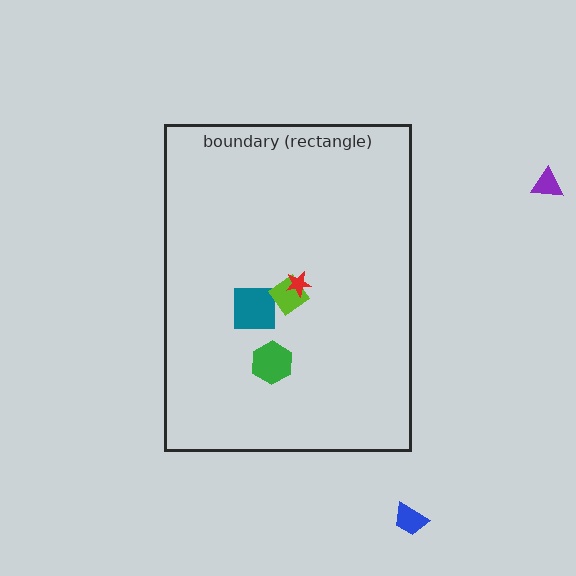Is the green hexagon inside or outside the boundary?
Inside.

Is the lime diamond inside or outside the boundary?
Inside.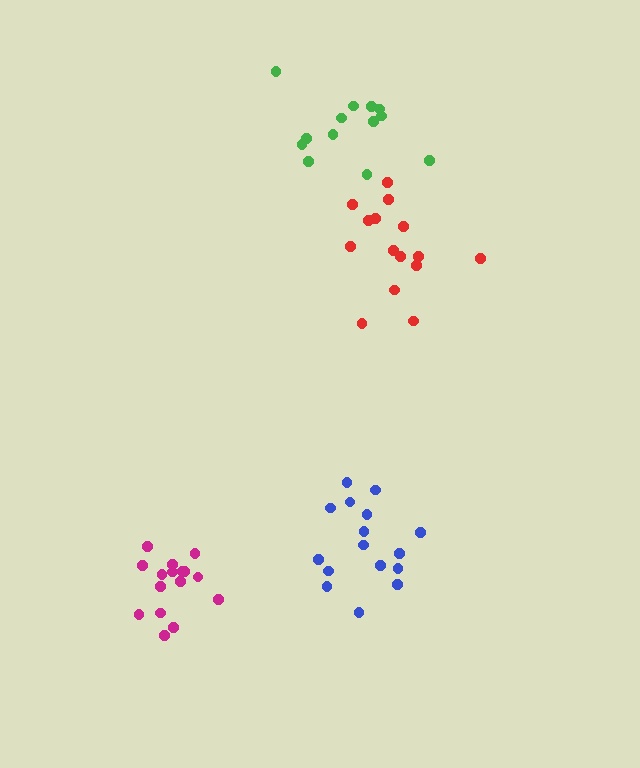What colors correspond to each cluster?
The clusters are colored: blue, red, magenta, green.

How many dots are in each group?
Group 1: 16 dots, Group 2: 15 dots, Group 3: 16 dots, Group 4: 13 dots (60 total).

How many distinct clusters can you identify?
There are 4 distinct clusters.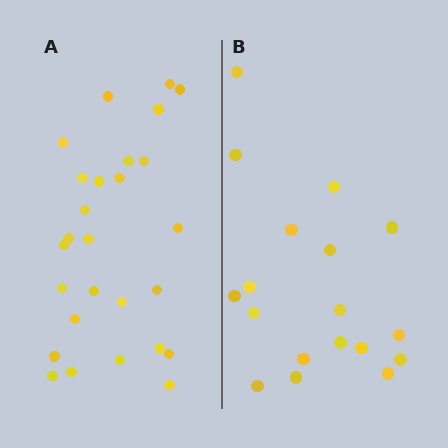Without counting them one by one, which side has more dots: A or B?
Region A (the left region) has more dots.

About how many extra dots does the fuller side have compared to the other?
Region A has roughly 8 or so more dots than region B.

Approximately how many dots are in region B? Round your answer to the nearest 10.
About 20 dots. (The exact count is 18, which rounds to 20.)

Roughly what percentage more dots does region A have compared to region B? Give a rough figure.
About 50% more.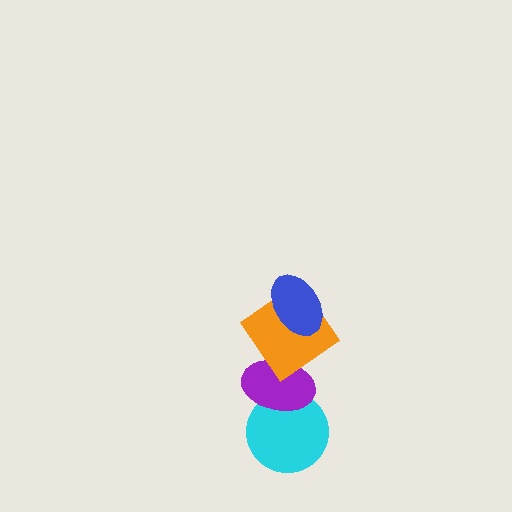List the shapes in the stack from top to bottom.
From top to bottom: the blue ellipse, the orange diamond, the purple ellipse, the cyan circle.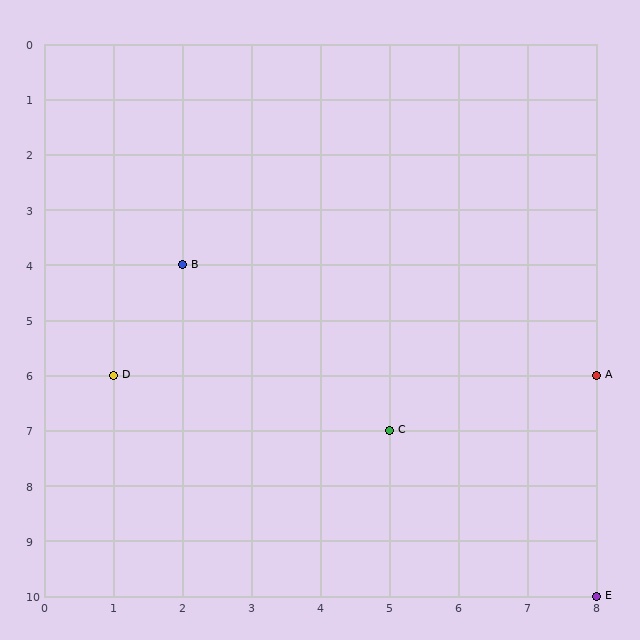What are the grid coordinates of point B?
Point B is at grid coordinates (2, 4).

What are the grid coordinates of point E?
Point E is at grid coordinates (8, 10).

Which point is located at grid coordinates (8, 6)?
Point A is at (8, 6).